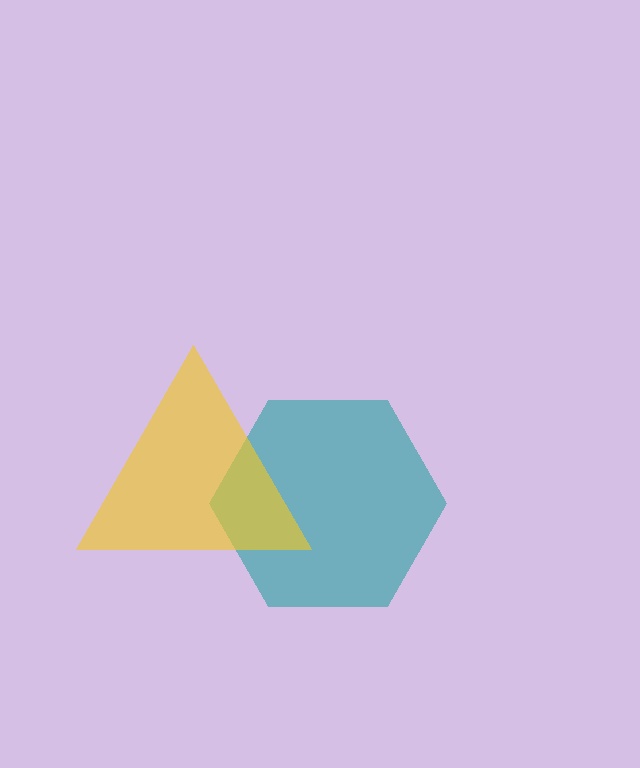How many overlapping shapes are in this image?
There are 2 overlapping shapes in the image.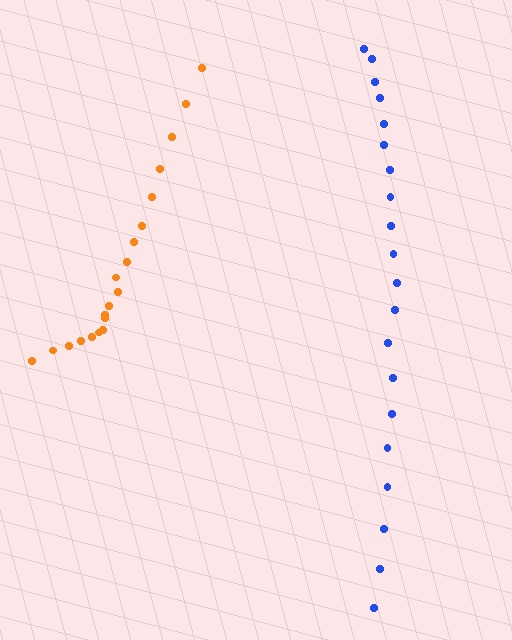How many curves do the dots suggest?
There are 2 distinct paths.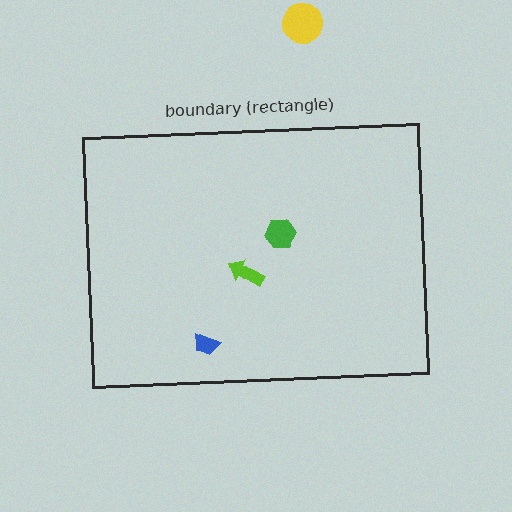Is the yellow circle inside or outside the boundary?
Outside.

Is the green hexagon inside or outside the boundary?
Inside.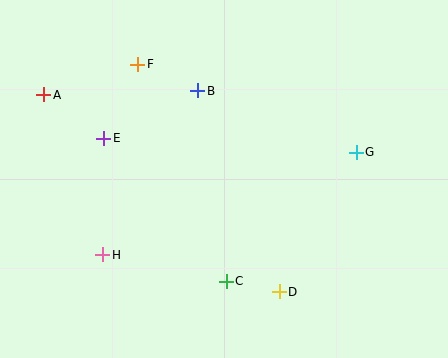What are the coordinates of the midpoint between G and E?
The midpoint between G and E is at (230, 145).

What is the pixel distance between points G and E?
The distance between G and E is 253 pixels.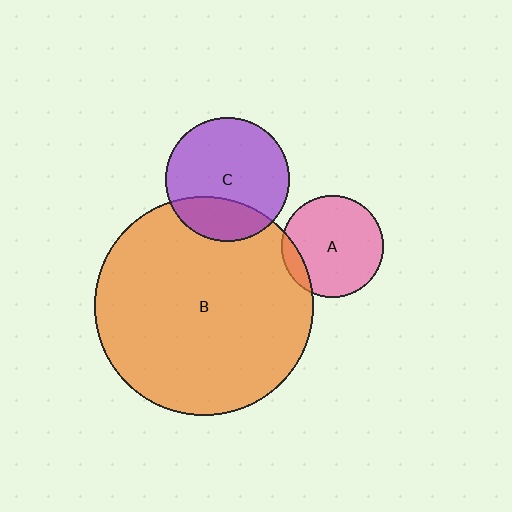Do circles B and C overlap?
Yes.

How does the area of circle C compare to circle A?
Approximately 1.5 times.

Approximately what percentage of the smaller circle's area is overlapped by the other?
Approximately 25%.